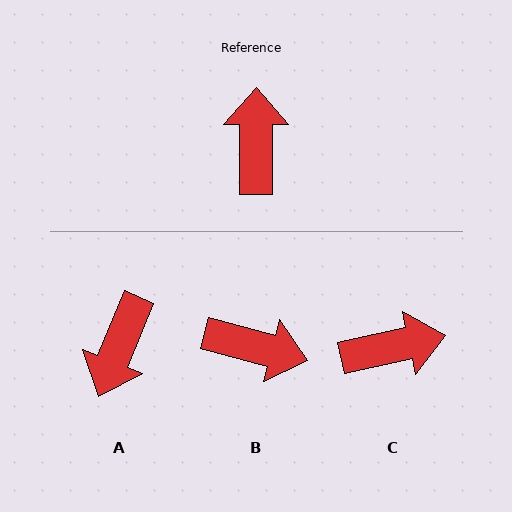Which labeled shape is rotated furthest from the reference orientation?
A, about 158 degrees away.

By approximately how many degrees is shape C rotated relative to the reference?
Approximately 78 degrees clockwise.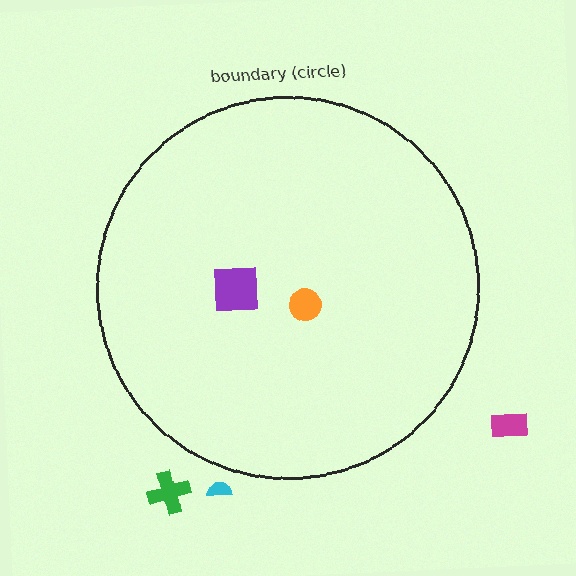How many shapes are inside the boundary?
2 inside, 3 outside.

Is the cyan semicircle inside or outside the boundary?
Outside.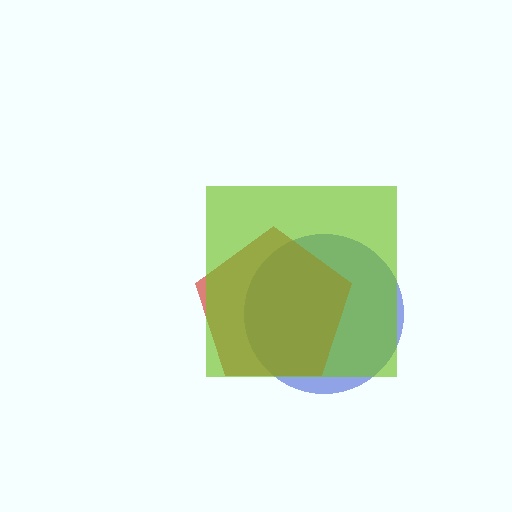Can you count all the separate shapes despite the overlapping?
Yes, there are 3 separate shapes.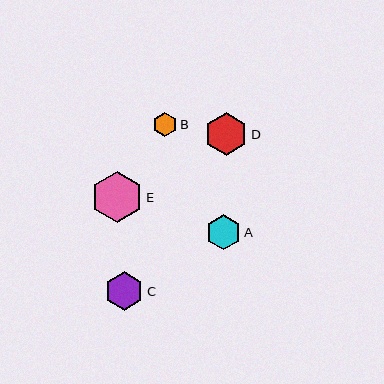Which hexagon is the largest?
Hexagon E is the largest with a size of approximately 51 pixels.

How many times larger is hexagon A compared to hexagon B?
Hexagon A is approximately 1.5 times the size of hexagon B.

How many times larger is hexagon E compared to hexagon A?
Hexagon E is approximately 1.5 times the size of hexagon A.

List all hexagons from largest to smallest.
From largest to smallest: E, D, C, A, B.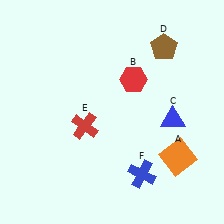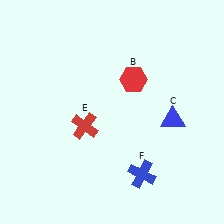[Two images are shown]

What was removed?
The orange square (A), the brown pentagon (D) were removed in Image 2.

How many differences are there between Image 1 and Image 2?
There are 2 differences between the two images.